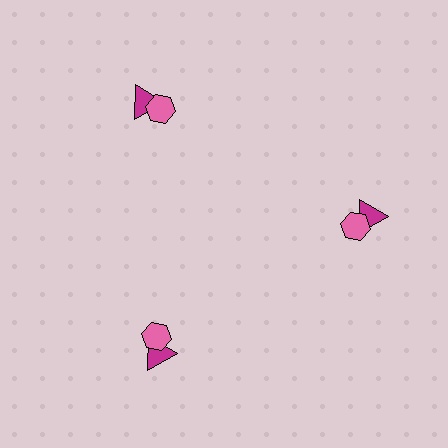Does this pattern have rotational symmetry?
Yes, this pattern has 3-fold rotational symmetry. It looks the same after rotating 120 degrees around the center.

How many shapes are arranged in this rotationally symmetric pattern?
There are 6 shapes, arranged in 3 groups of 2.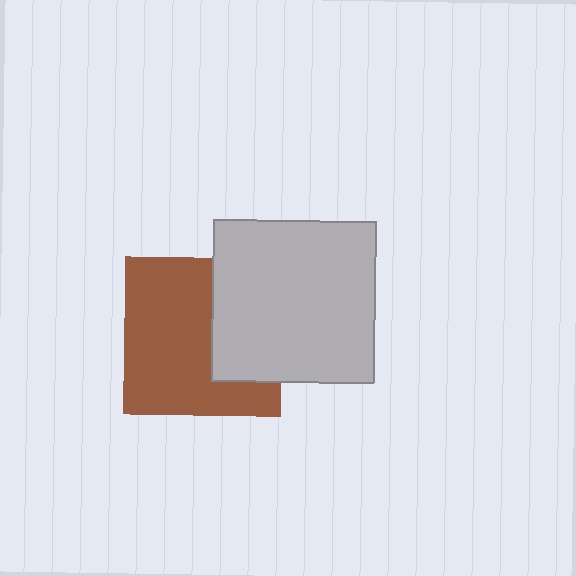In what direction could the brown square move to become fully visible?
The brown square could move left. That would shift it out from behind the light gray rectangle entirely.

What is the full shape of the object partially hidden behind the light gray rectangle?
The partially hidden object is a brown square.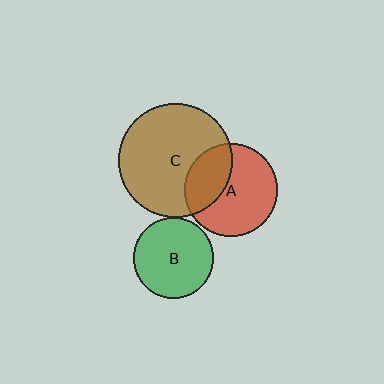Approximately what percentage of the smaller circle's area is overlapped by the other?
Approximately 35%.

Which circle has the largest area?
Circle C (brown).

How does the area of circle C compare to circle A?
Approximately 1.5 times.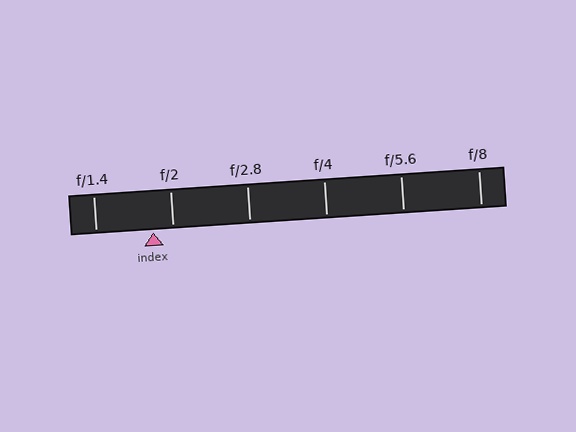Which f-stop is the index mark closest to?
The index mark is closest to f/2.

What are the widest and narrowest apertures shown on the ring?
The widest aperture shown is f/1.4 and the narrowest is f/8.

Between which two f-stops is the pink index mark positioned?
The index mark is between f/1.4 and f/2.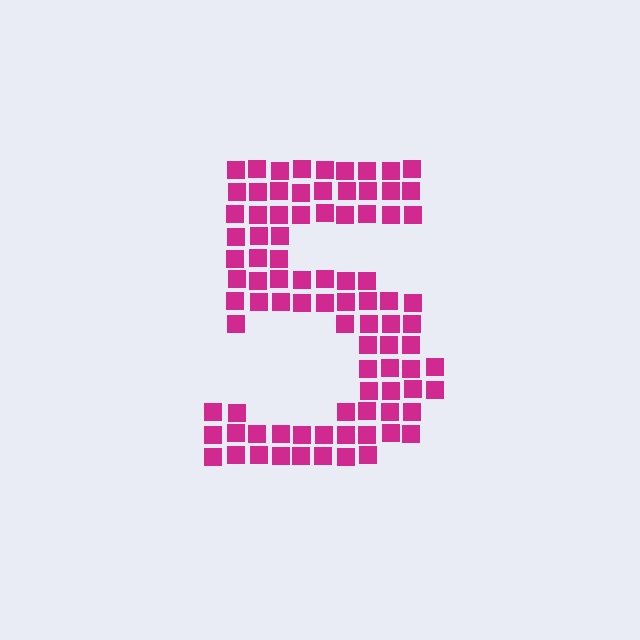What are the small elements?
The small elements are squares.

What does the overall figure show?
The overall figure shows the digit 5.